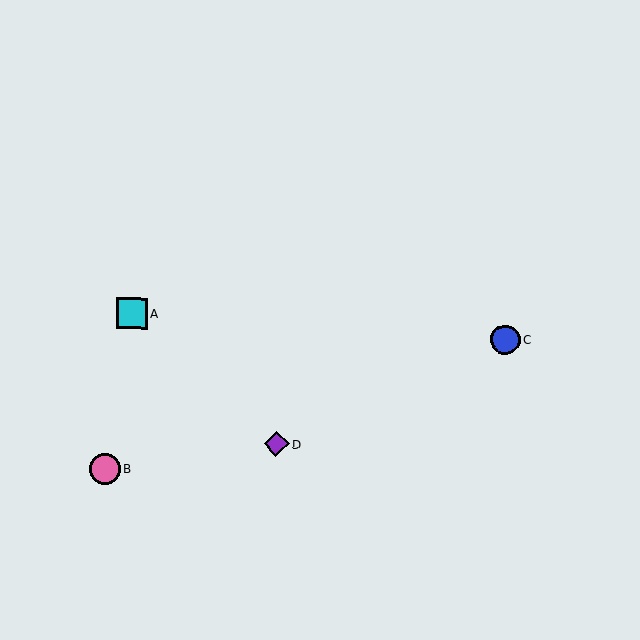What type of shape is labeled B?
Shape B is a pink circle.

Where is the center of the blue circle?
The center of the blue circle is at (505, 340).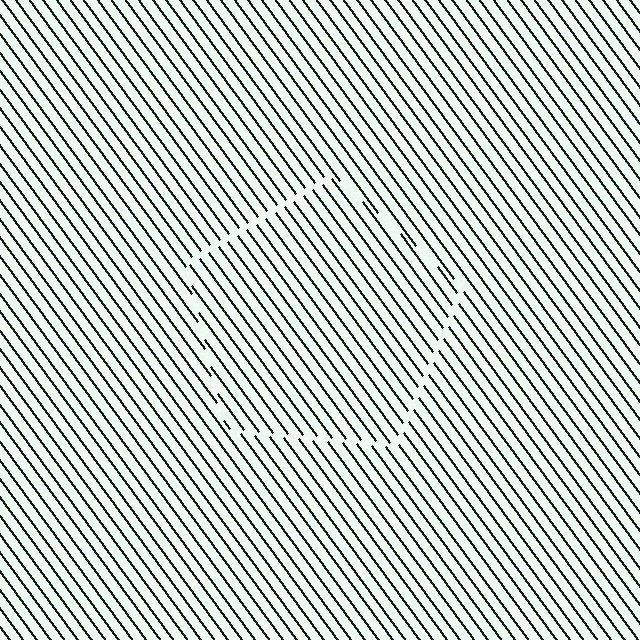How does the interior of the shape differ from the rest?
The interior of the shape contains the same grating, shifted by half a period — the contour is defined by the phase discontinuity where line-ends from the inner and outer gratings abut.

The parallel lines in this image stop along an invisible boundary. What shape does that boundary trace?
An illusory pentagon. The interior of the shape contains the same grating, shifted by half a period — the contour is defined by the phase discontinuity where line-ends from the inner and outer gratings abut.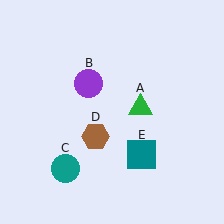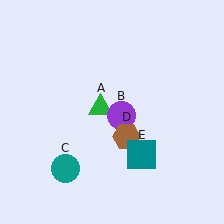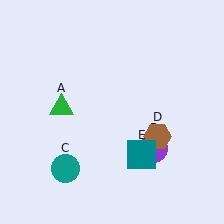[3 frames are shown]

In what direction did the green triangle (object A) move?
The green triangle (object A) moved left.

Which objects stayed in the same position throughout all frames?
Teal circle (object C) and teal square (object E) remained stationary.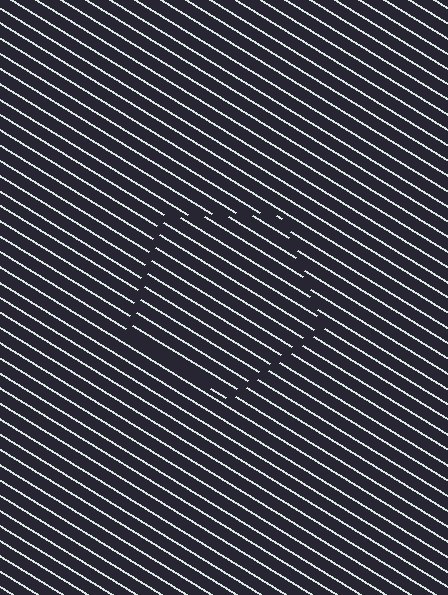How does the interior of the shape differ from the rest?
The interior of the shape contains the same grating, shifted by half a period — the contour is defined by the phase discontinuity where line-ends from the inner and outer gratings abut.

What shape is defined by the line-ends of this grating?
An illusory pentagon. The interior of the shape contains the same grating, shifted by half a period — the contour is defined by the phase discontinuity where line-ends from the inner and outer gratings abut.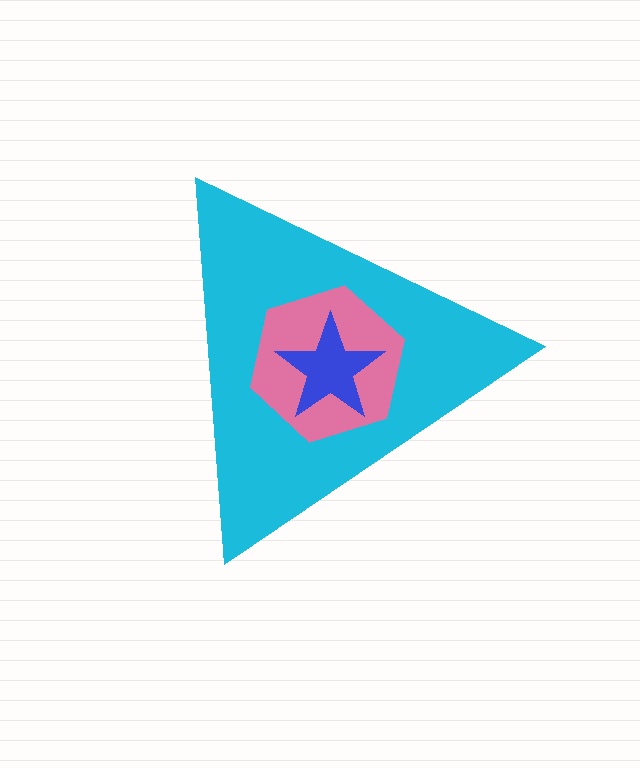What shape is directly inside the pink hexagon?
The blue star.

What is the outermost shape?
The cyan triangle.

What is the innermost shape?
The blue star.